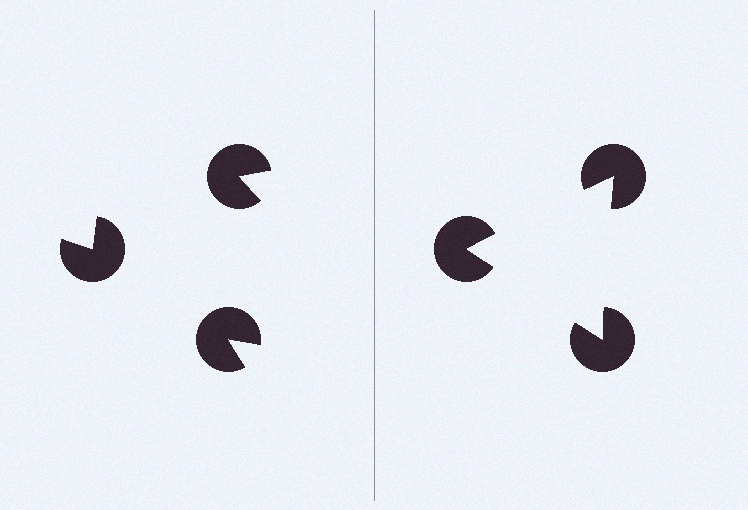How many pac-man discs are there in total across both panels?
6 — 3 on each side.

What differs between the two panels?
The pac-man discs are positioned identically on both sides; only the wedge orientations differ. On the right they align to a triangle; on the left they are misaligned.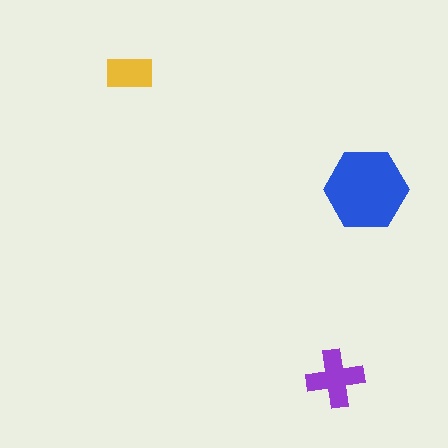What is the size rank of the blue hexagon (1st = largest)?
1st.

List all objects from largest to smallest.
The blue hexagon, the purple cross, the yellow rectangle.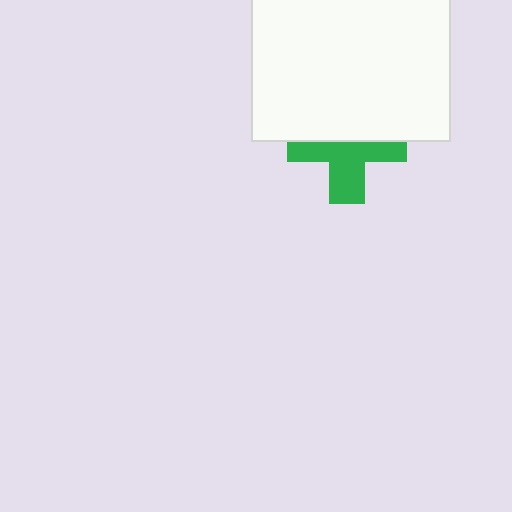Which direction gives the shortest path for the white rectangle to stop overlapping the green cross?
Moving up gives the shortest separation.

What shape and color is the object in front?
The object in front is a white rectangle.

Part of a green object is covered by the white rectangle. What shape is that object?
It is a cross.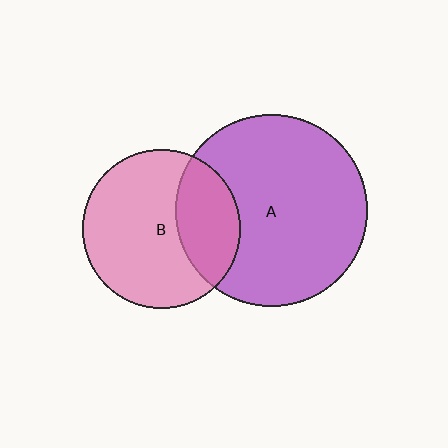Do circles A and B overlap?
Yes.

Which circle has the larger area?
Circle A (purple).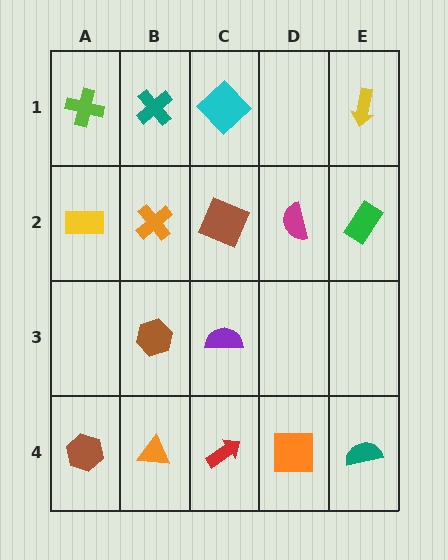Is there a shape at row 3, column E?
No, that cell is empty.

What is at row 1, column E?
A yellow arrow.